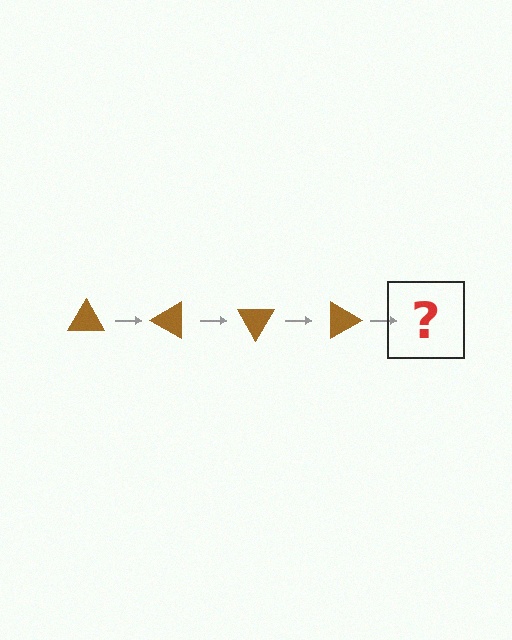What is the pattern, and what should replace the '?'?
The pattern is that the triangle rotates 30 degrees each step. The '?' should be a brown triangle rotated 120 degrees.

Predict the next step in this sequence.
The next step is a brown triangle rotated 120 degrees.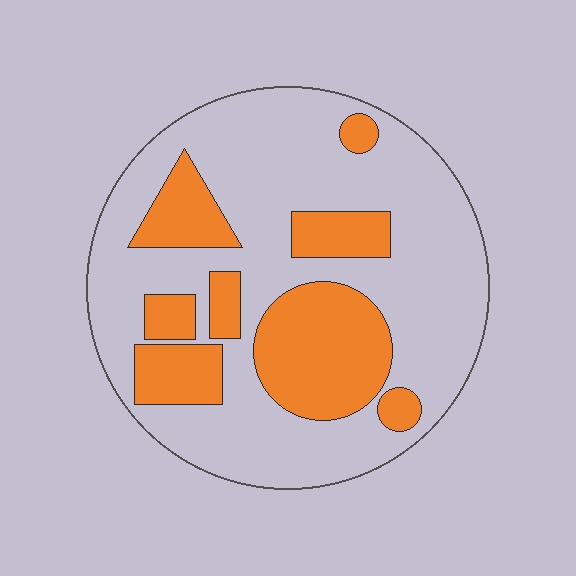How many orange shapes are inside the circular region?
8.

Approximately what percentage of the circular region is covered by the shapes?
Approximately 30%.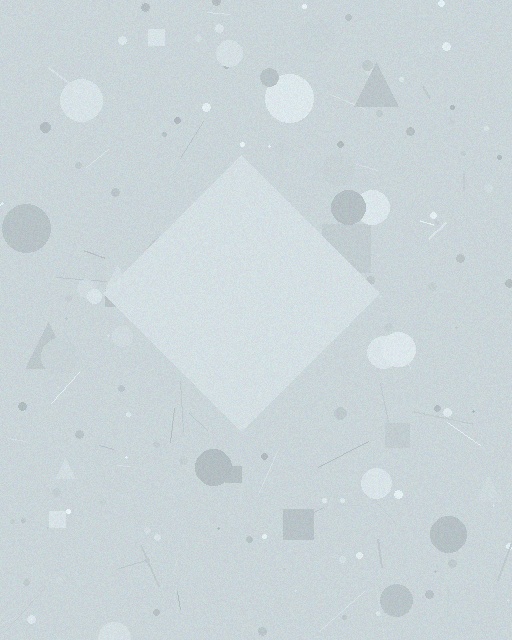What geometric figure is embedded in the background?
A diamond is embedded in the background.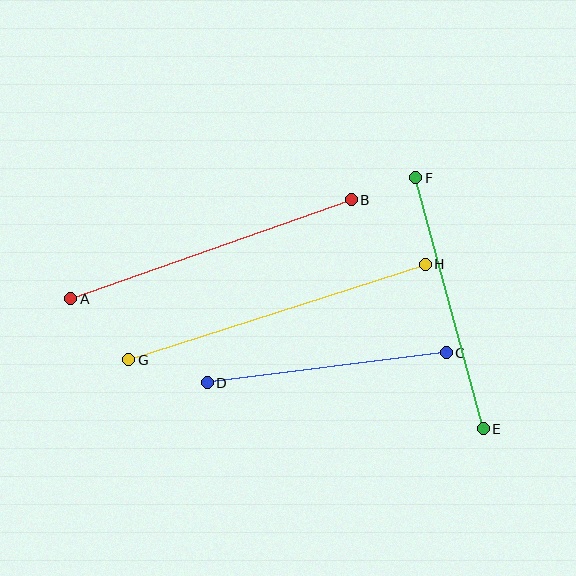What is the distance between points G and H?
The distance is approximately 311 pixels.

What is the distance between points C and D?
The distance is approximately 241 pixels.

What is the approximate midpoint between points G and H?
The midpoint is at approximately (277, 312) pixels.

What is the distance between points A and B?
The distance is approximately 297 pixels.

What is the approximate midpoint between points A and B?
The midpoint is at approximately (211, 249) pixels.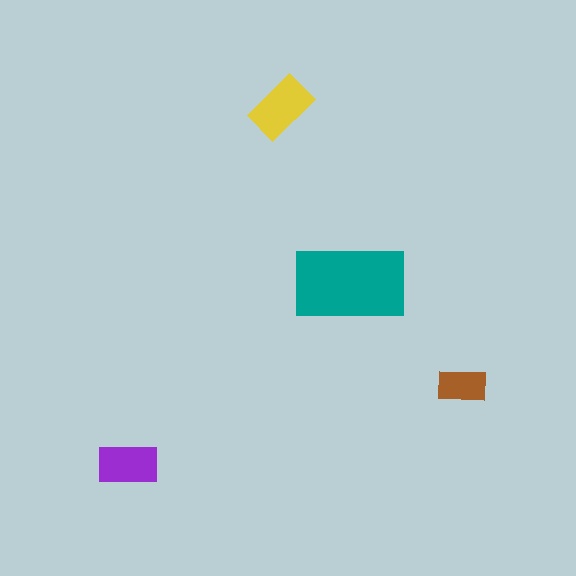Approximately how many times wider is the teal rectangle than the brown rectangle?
About 2.5 times wider.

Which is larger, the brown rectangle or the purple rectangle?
The purple one.